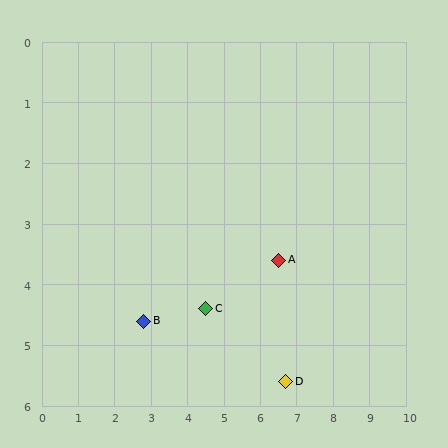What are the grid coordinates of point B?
Point B is at approximately (2.8, 4.6).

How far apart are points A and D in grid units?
Points A and D are about 2.0 grid units apart.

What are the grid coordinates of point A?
Point A is at approximately (6.5, 3.6).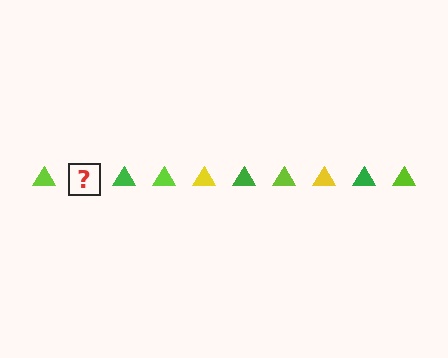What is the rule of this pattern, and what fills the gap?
The rule is that the pattern cycles through lime, yellow, green triangles. The gap should be filled with a yellow triangle.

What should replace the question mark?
The question mark should be replaced with a yellow triangle.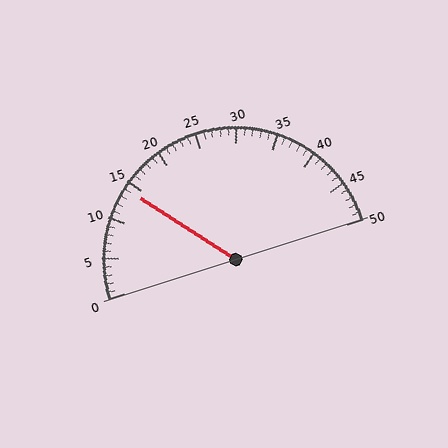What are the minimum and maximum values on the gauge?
The gauge ranges from 0 to 50.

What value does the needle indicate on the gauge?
The needle indicates approximately 14.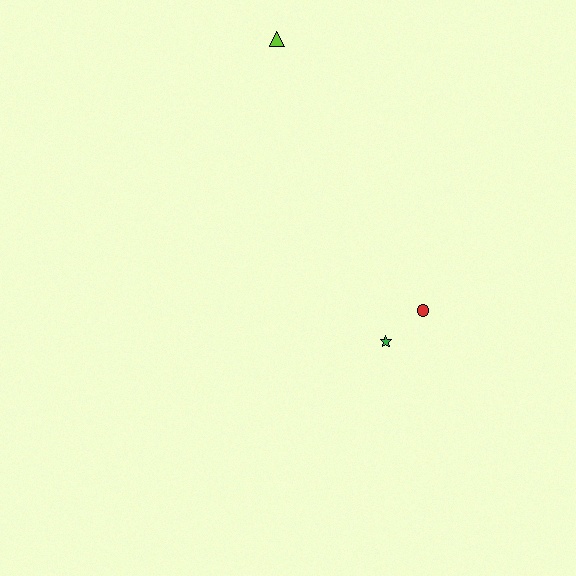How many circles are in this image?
There is 1 circle.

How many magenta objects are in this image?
There are no magenta objects.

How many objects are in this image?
There are 3 objects.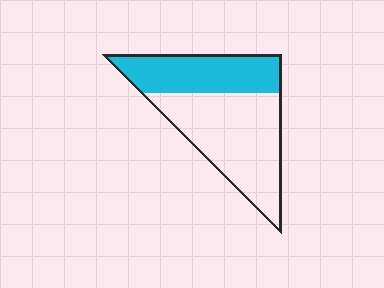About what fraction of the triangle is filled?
About three eighths (3/8).